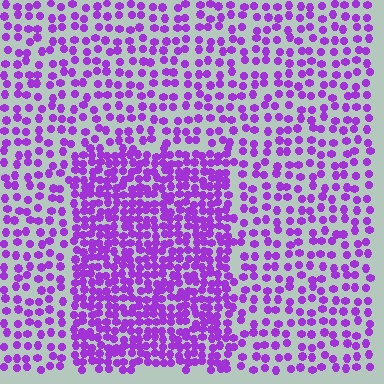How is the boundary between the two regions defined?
The boundary is defined by a change in element density (approximately 2.0x ratio). All elements are the same color, size, and shape.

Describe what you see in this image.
The image contains small purple elements arranged at two different densities. A rectangle-shaped region is visible where the elements are more densely packed than the surrounding area.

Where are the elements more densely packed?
The elements are more densely packed inside the rectangle boundary.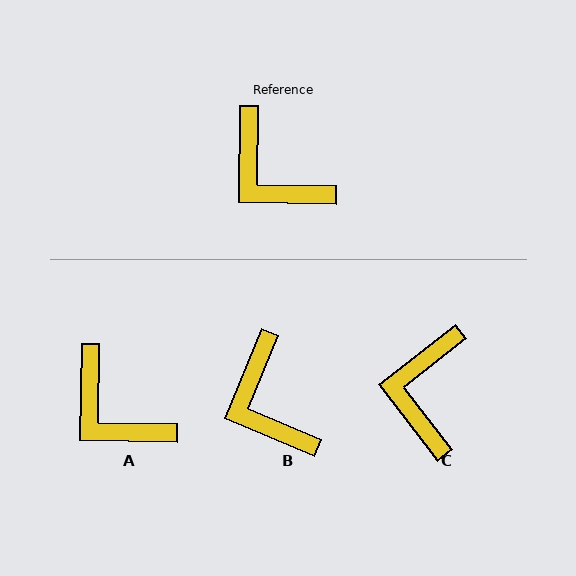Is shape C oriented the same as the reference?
No, it is off by about 51 degrees.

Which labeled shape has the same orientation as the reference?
A.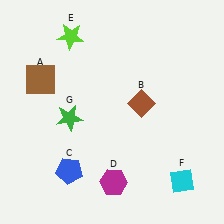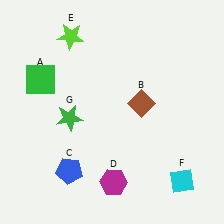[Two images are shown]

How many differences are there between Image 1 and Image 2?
There is 1 difference between the two images.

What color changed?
The square (A) changed from brown in Image 1 to green in Image 2.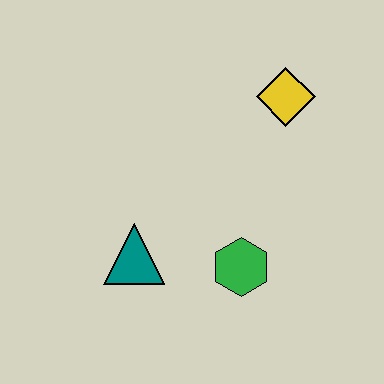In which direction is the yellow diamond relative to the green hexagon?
The yellow diamond is above the green hexagon.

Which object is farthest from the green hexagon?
The yellow diamond is farthest from the green hexagon.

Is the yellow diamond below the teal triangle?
No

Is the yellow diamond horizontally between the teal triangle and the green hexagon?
No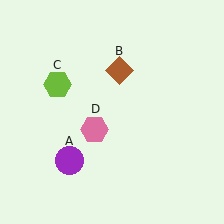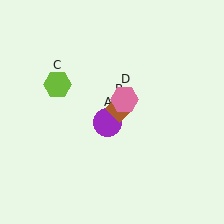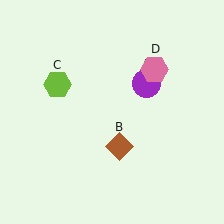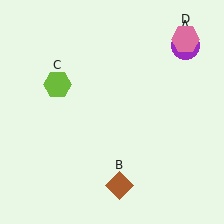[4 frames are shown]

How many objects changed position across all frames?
3 objects changed position: purple circle (object A), brown diamond (object B), pink hexagon (object D).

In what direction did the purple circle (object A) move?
The purple circle (object A) moved up and to the right.